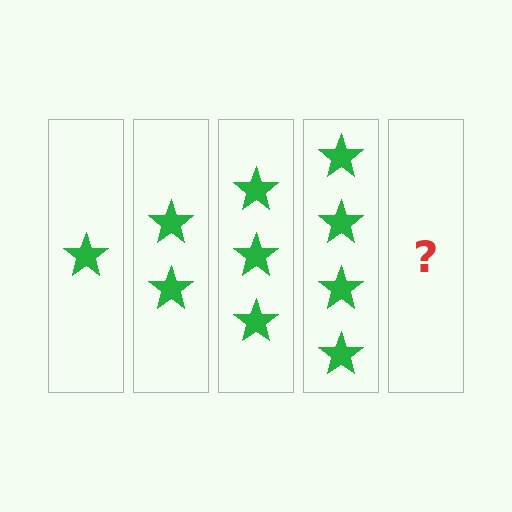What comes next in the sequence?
The next element should be 5 stars.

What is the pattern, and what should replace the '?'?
The pattern is that each step adds one more star. The '?' should be 5 stars.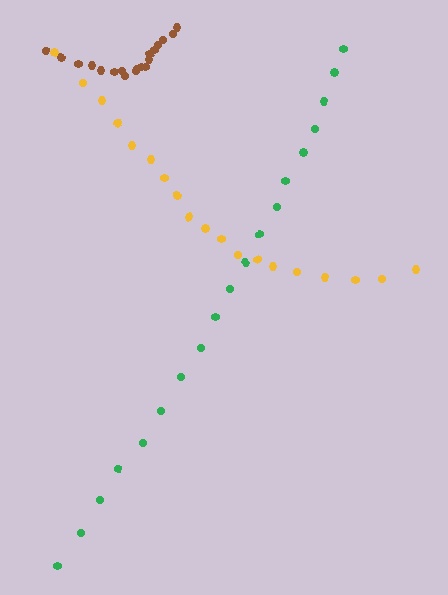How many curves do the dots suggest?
There are 3 distinct paths.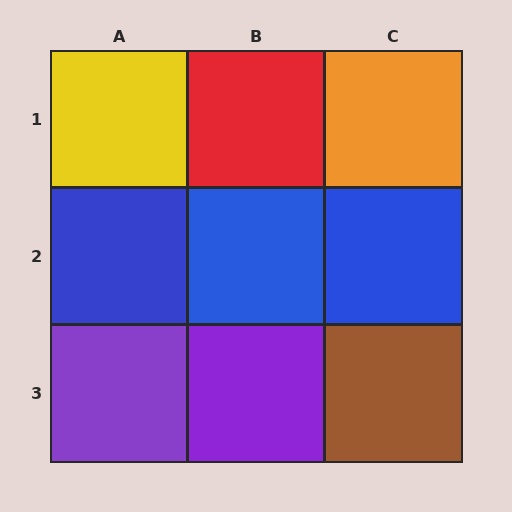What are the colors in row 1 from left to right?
Yellow, red, orange.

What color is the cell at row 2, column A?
Blue.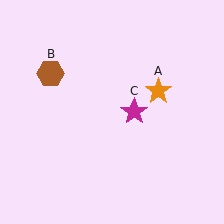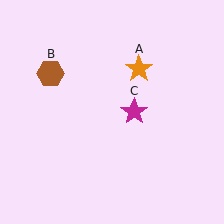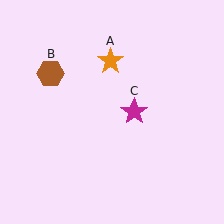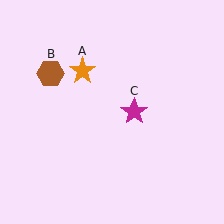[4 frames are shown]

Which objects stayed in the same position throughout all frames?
Brown hexagon (object B) and magenta star (object C) remained stationary.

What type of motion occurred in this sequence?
The orange star (object A) rotated counterclockwise around the center of the scene.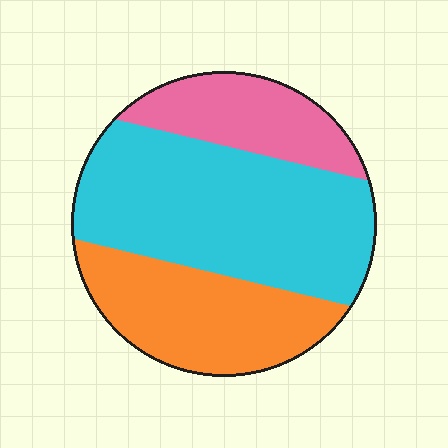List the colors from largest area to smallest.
From largest to smallest: cyan, orange, pink.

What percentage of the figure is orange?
Orange takes up about one third (1/3) of the figure.